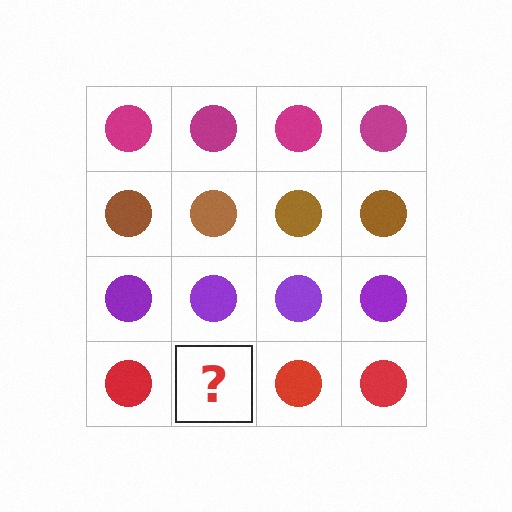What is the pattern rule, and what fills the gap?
The rule is that each row has a consistent color. The gap should be filled with a red circle.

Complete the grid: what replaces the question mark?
The question mark should be replaced with a red circle.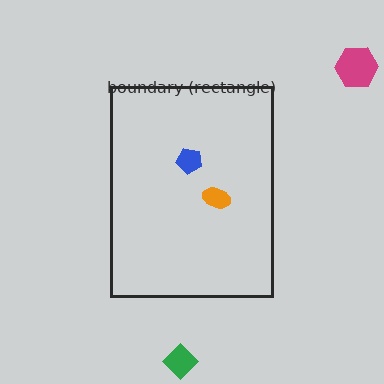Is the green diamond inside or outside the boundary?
Outside.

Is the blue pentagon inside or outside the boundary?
Inside.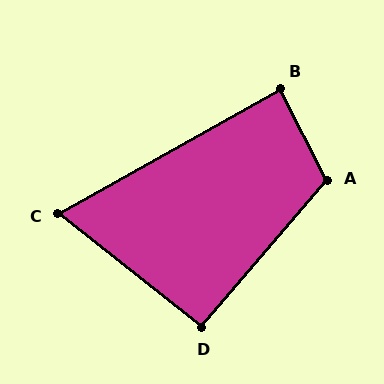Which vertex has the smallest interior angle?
C, at approximately 68 degrees.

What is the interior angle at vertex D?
Approximately 92 degrees (approximately right).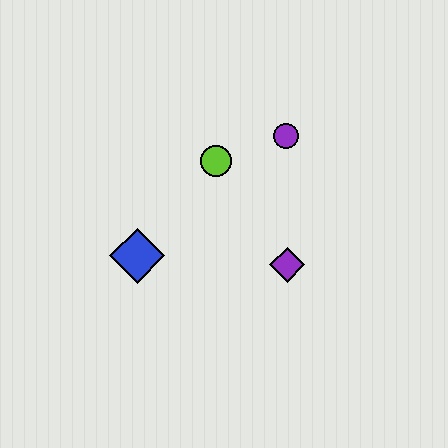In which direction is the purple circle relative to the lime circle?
The purple circle is to the right of the lime circle.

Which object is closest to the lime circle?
The purple circle is closest to the lime circle.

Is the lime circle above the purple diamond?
Yes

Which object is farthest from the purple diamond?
The blue diamond is farthest from the purple diamond.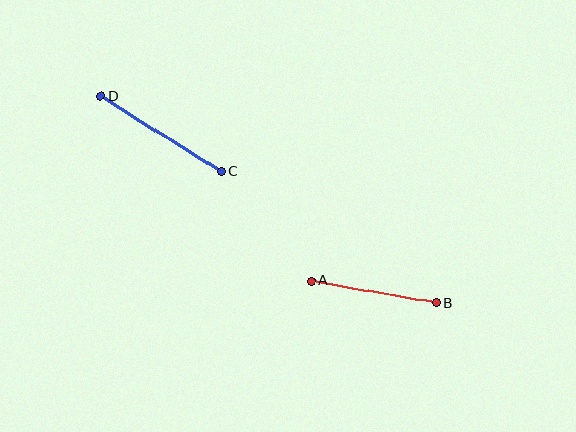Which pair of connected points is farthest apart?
Points C and D are farthest apart.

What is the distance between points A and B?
The distance is approximately 126 pixels.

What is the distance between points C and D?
The distance is approximately 142 pixels.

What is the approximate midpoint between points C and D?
The midpoint is at approximately (161, 134) pixels.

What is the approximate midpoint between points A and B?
The midpoint is at approximately (374, 292) pixels.